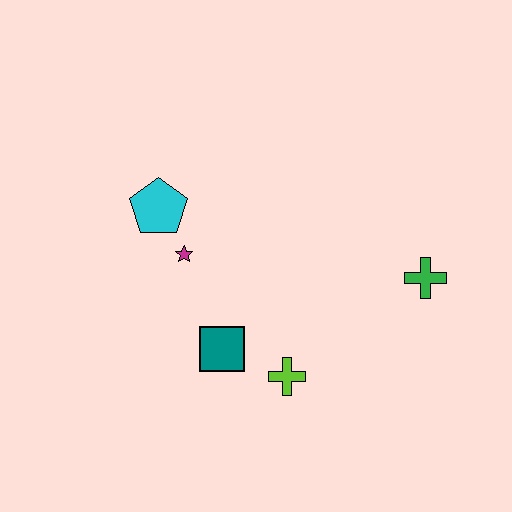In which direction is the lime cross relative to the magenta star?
The lime cross is below the magenta star.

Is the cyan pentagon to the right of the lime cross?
No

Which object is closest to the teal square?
The lime cross is closest to the teal square.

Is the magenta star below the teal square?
No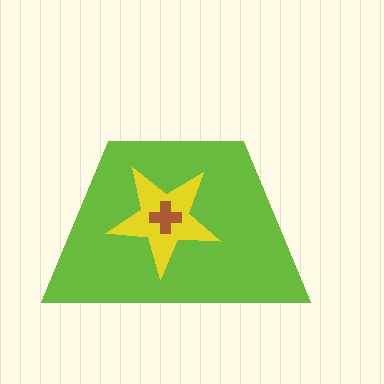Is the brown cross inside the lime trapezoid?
Yes.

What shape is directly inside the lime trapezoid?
The yellow star.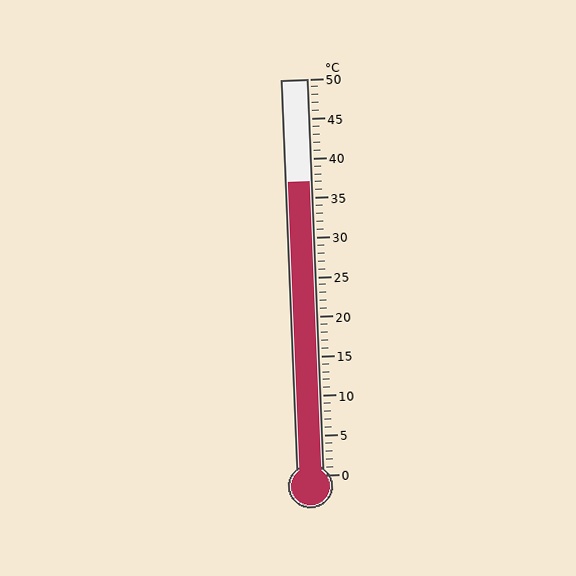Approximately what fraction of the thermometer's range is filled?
The thermometer is filled to approximately 75% of its range.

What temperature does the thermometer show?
The thermometer shows approximately 37°C.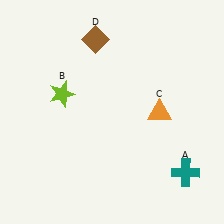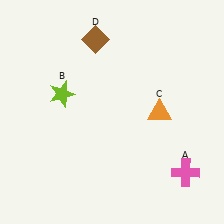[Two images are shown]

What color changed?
The cross (A) changed from teal in Image 1 to pink in Image 2.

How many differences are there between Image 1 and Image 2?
There is 1 difference between the two images.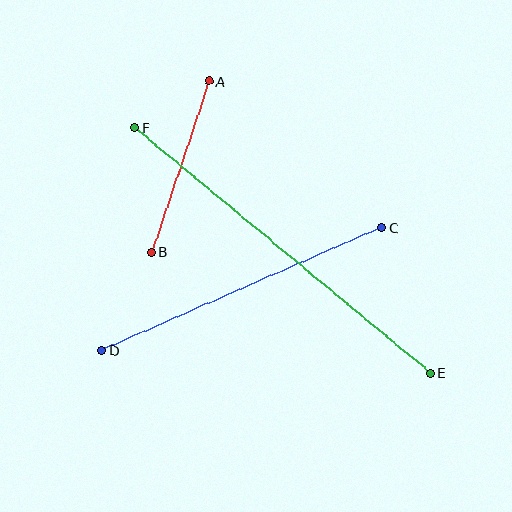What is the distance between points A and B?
The distance is approximately 180 pixels.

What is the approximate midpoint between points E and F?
The midpoint is at approximately (283, 250) pixels.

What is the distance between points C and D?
The distance is approximately 306 pixels.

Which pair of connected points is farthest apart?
Points E and F are farthest apart.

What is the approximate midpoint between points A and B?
The midpoint is at approximately (180, 167) pixels.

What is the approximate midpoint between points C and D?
The midpoint is at approximately (242, 289) pixels.